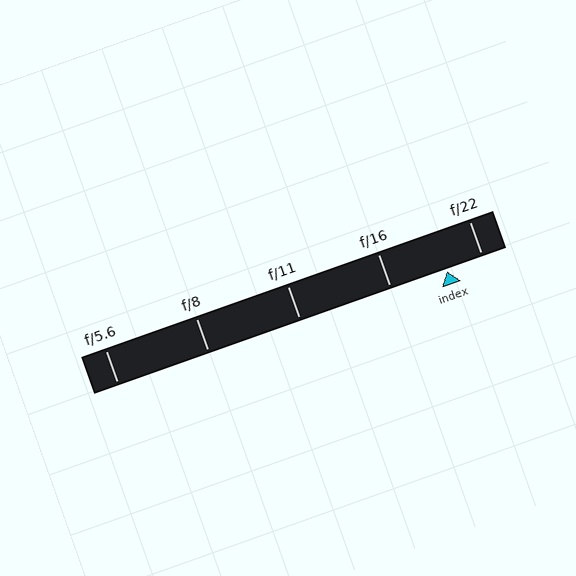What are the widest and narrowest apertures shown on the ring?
The widest aperture shown is f/5.6 and the narrowest is f/22.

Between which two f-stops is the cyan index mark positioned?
The index mark is between f/16 and f/22.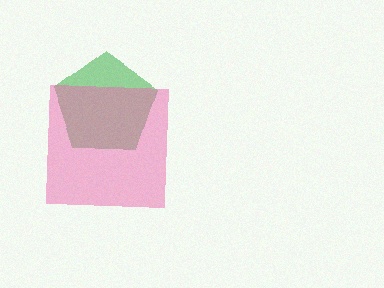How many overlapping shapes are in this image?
There are 2 overlapping shapes in the image.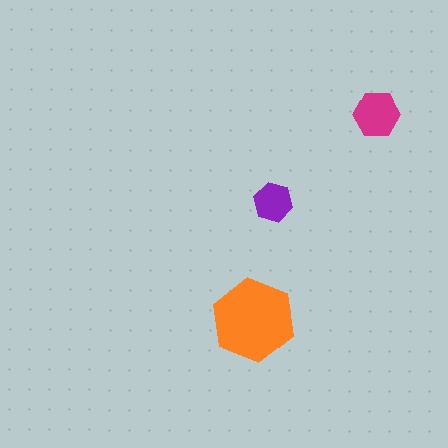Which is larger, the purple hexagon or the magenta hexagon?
The magenta one.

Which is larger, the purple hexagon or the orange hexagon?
The orange one.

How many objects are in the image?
There are 3 objects in the image.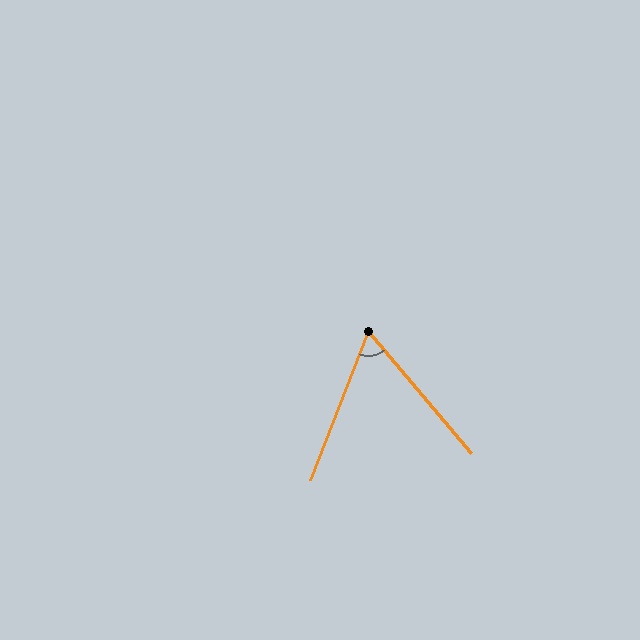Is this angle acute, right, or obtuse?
It is acute.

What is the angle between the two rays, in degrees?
Approximately 61 degrees.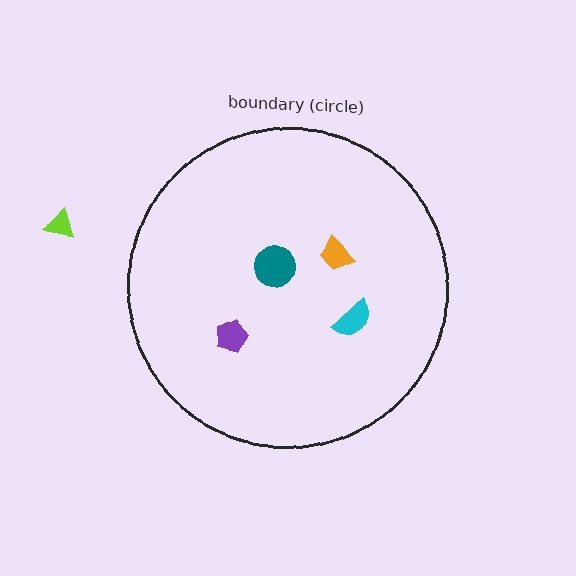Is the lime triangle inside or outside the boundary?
Outside.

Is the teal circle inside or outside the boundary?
Inside.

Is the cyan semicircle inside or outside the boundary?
Inside.